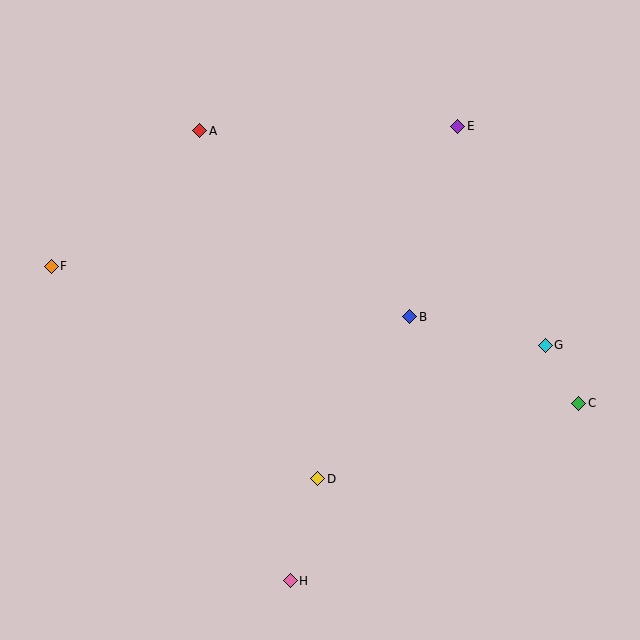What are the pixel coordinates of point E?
Point E is at (458, 126).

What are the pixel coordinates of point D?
Point D is at (318, 479).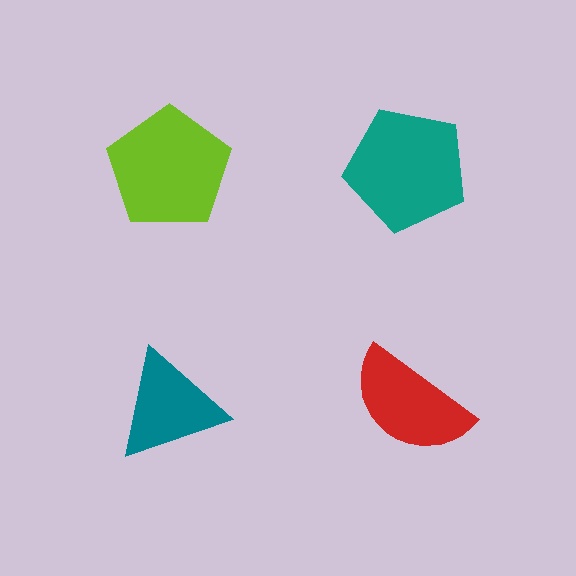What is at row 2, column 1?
A teal triangle.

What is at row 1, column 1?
A lime pentagon.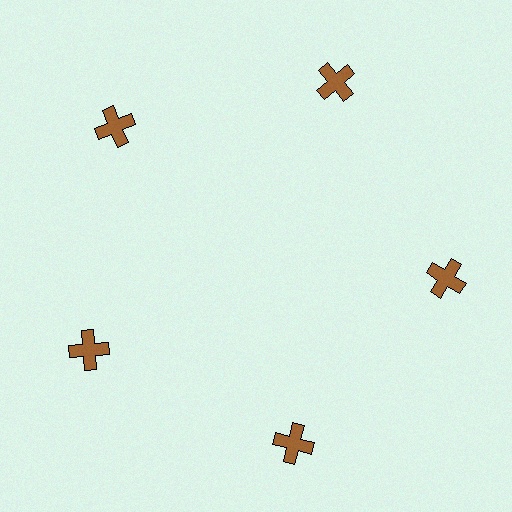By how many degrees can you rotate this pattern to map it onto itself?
The pattern maps onto itself every 72 degrees of rotation.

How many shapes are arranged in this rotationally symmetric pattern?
There are 5 shapes, arranged in 5 groups of 1.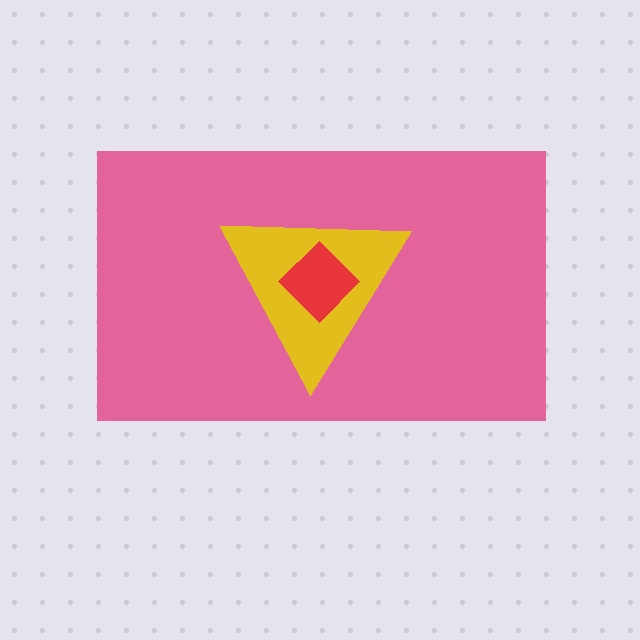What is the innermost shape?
The red diamond.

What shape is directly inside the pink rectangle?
The yellow triangle.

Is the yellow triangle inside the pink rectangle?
Yes.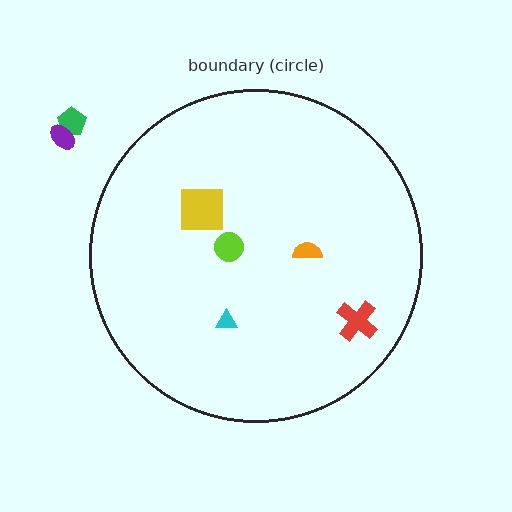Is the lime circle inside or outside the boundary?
Inside.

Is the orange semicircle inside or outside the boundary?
Inside.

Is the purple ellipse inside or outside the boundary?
Outside.